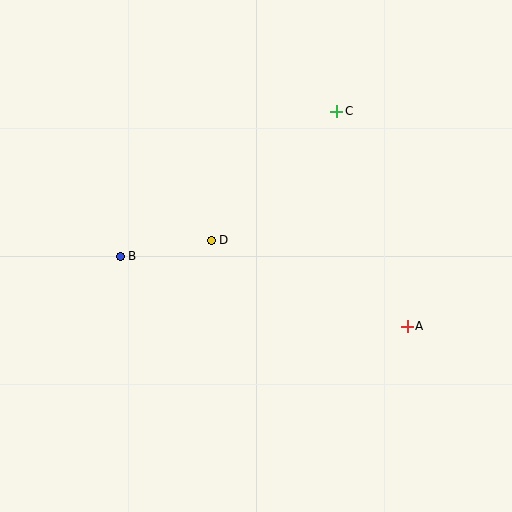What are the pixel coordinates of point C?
Point C is at (337, 111).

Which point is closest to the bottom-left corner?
Point B is closest to the bottom-left corner.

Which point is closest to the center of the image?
Point D at (211, 240) is closest to the center.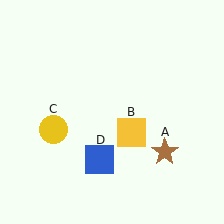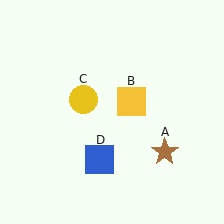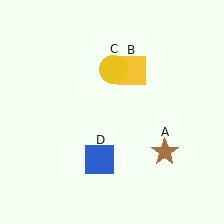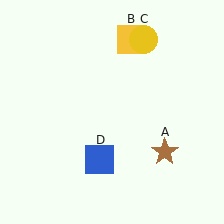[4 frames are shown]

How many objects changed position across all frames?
2 objects changed position: yellow square (object B), yellow circle (object C).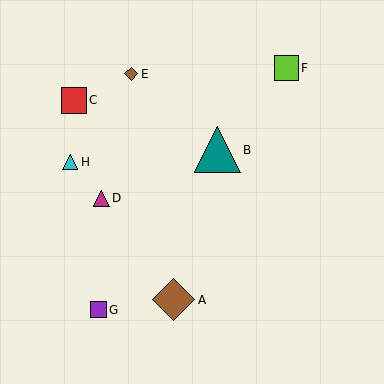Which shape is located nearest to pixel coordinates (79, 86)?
The red square (labeled C) at (74, 100) is nearest to that location.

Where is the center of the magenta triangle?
The center of the magenta triangle is at (101, 198).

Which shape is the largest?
The teal triangle (labeled B) is the largest.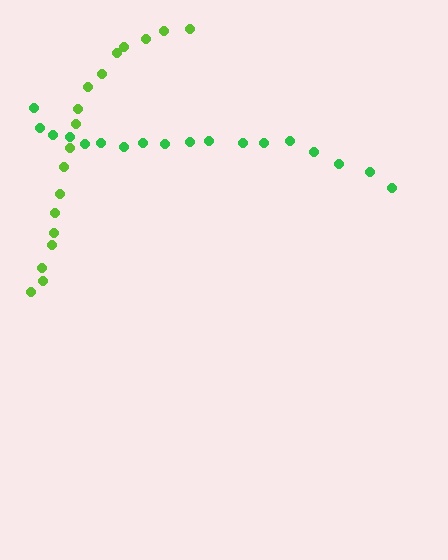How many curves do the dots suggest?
There are 2 distinct paths.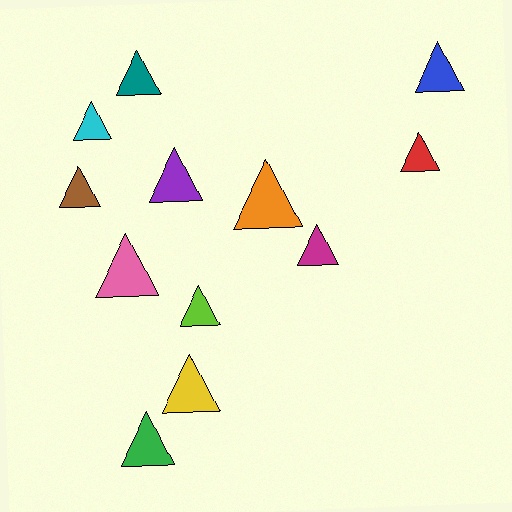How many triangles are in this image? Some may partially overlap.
There are 12 triangles.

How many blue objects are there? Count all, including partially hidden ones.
There is 1 blue object.